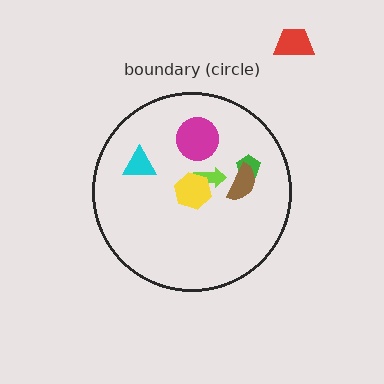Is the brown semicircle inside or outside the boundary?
Inside.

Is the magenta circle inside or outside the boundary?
Inside.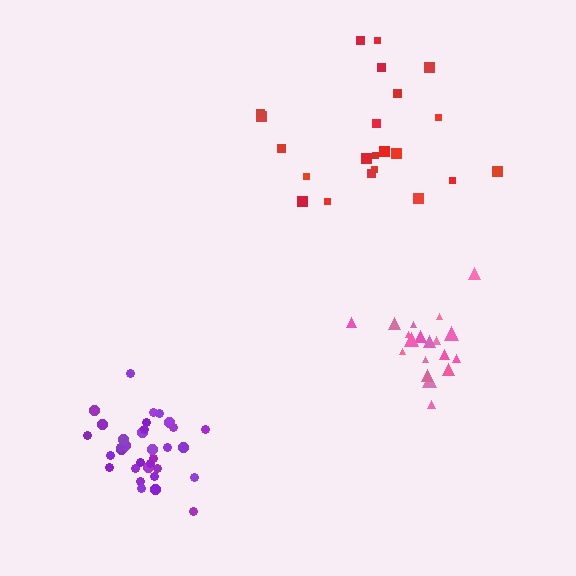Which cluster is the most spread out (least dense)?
Red.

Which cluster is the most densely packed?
Purple.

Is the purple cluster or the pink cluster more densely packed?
Purple.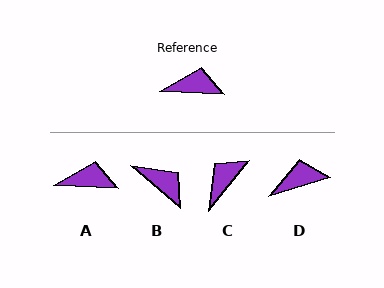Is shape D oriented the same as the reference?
No, it is off by about 20 degrees.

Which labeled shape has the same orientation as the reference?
A.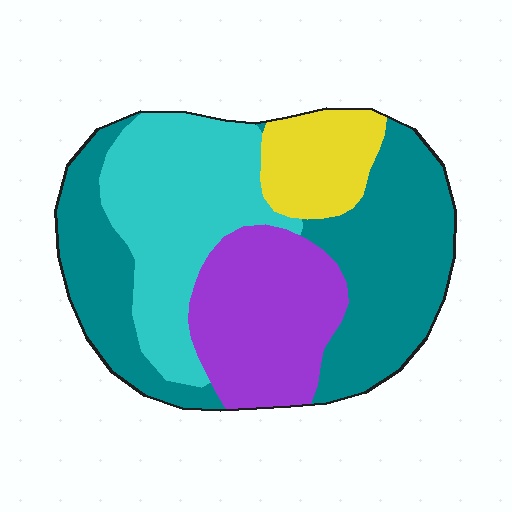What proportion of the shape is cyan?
Cyan covers 27% of the shape.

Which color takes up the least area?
Yellow, at roughly 10%.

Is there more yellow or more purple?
Purple.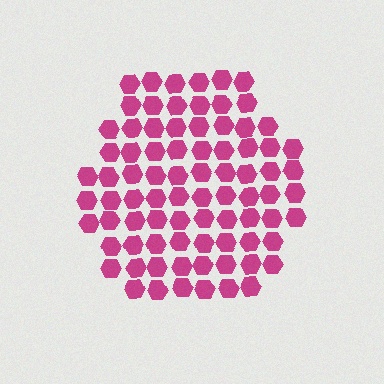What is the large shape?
The large shape is a hexagon.